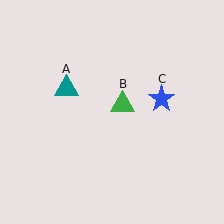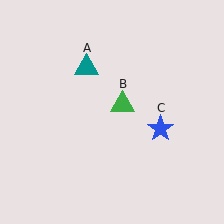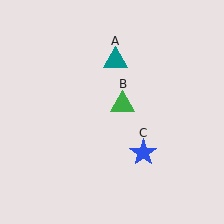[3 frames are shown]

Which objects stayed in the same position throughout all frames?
Green triangle (object B) remained stationary.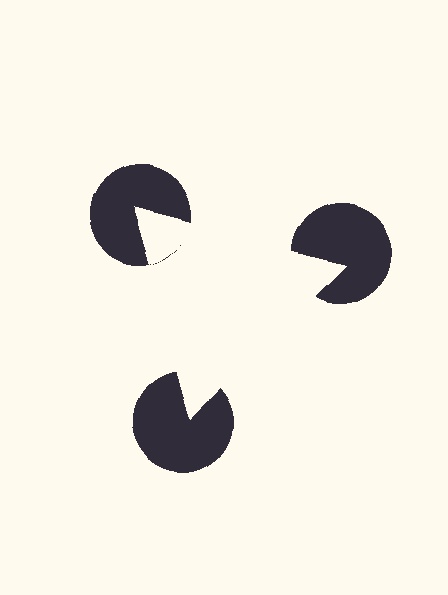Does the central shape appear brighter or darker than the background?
It typically appears slightly brighter than the background, even though no actual brightness change is drawn.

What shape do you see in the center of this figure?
An illusory triangle — its edges are inferred from the aligned wedge cuts in the pac-man discs, not physically drawn.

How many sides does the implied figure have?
3 sides.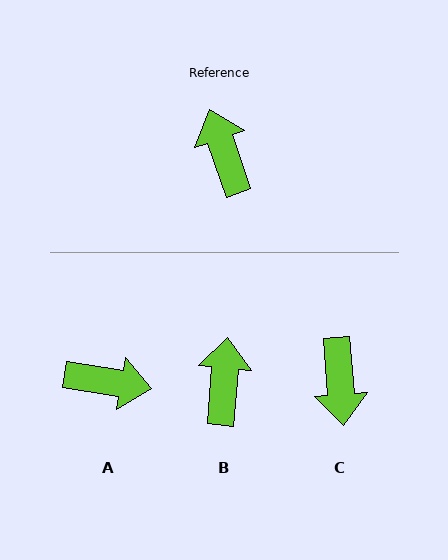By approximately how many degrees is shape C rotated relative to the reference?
Approximately 165 degrees counter-clockwise.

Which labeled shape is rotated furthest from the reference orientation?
C, about 165 degrees away.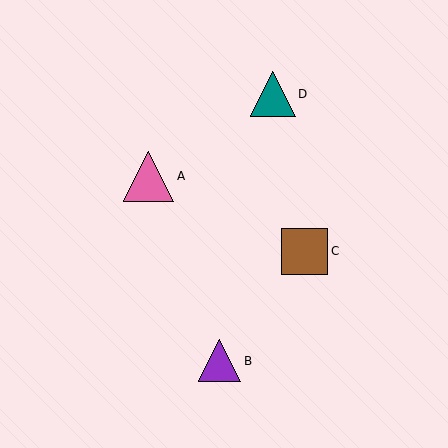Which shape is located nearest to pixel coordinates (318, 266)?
The brown square (labeled C) at (305, 251) is nearest to that location.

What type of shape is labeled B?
Shape B is a purple triangle.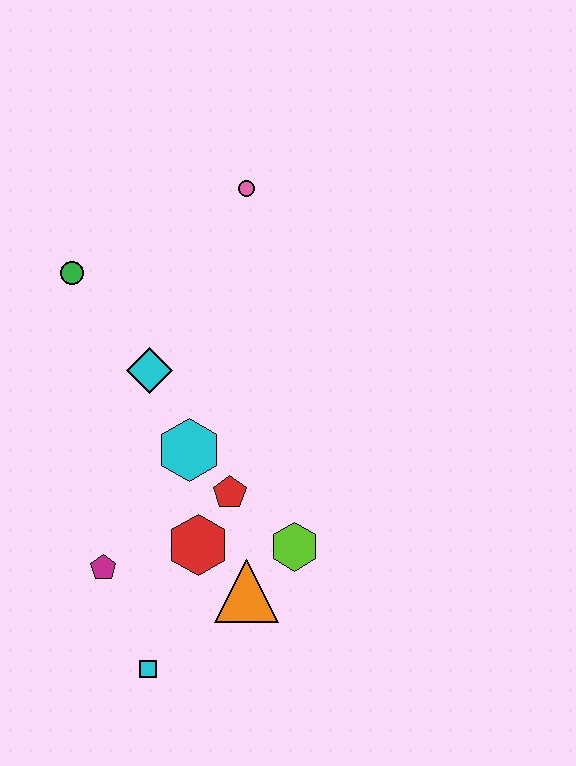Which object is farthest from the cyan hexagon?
The pink circle is farthest from the cyan hexagon.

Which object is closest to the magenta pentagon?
The red hexagon is closest to the magenta pentagon.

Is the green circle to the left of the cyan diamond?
Yes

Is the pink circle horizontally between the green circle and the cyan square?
No